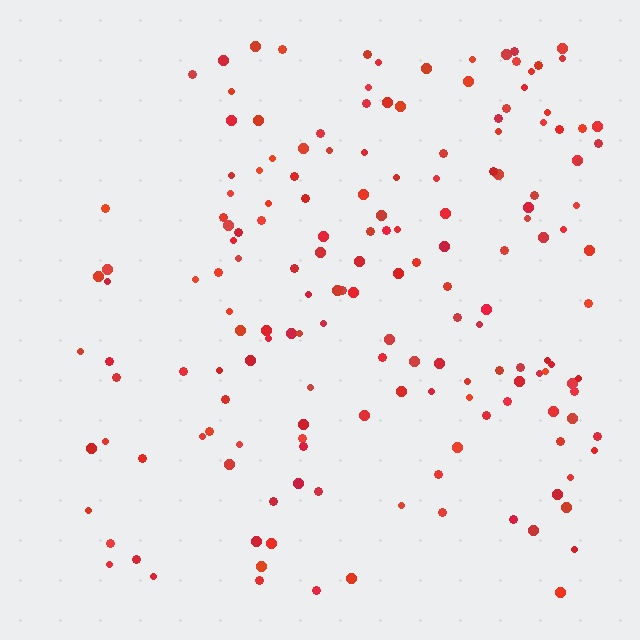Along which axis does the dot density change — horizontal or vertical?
Horizontal.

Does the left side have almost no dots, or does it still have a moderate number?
Still a moderate number, just noticeably fewer than the right.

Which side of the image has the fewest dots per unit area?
The left.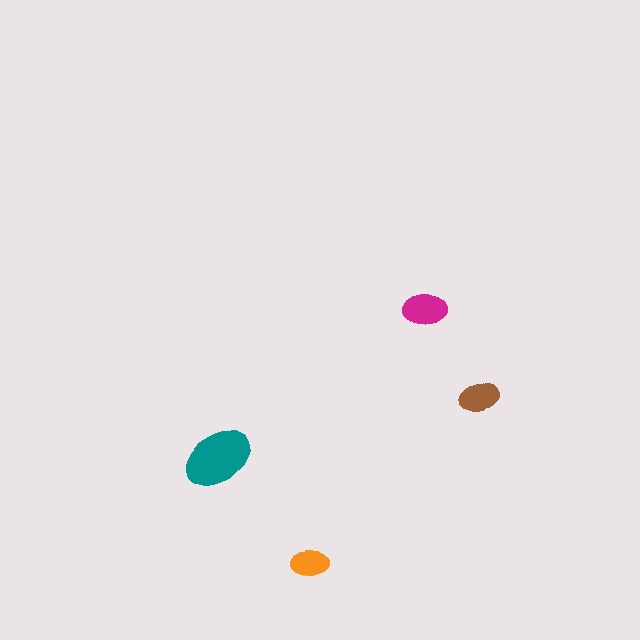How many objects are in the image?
There are 4 objects in the image.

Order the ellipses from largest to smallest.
the teal one, the magenta one, the brown one, the orange one.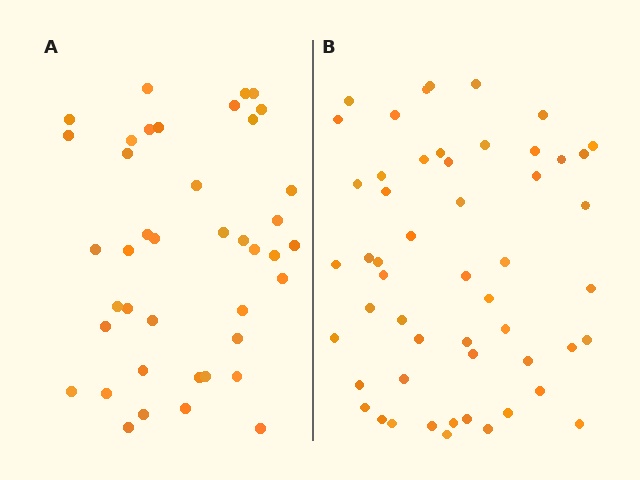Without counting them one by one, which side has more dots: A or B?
Region B (the right region) has more dots.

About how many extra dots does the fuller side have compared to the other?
Region B has roughly 12 or so more dots than region A.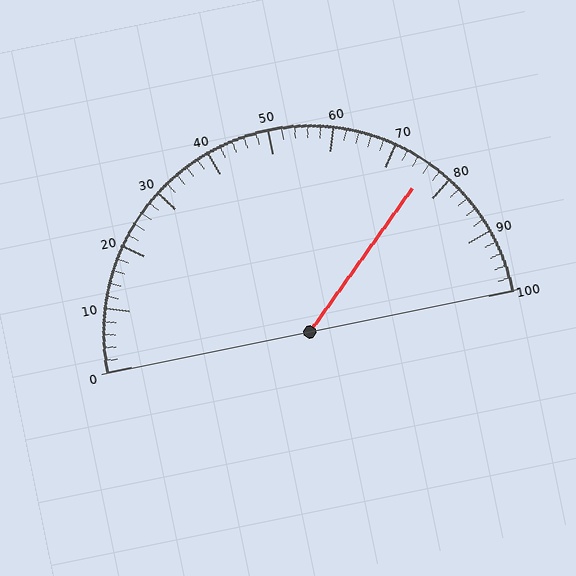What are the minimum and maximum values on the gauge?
The gauge ranges from 0 to 100.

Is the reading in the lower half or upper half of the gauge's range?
The reading is in the upper half of the range (0 to 100).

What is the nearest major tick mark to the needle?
The nearest major tick mark is 80.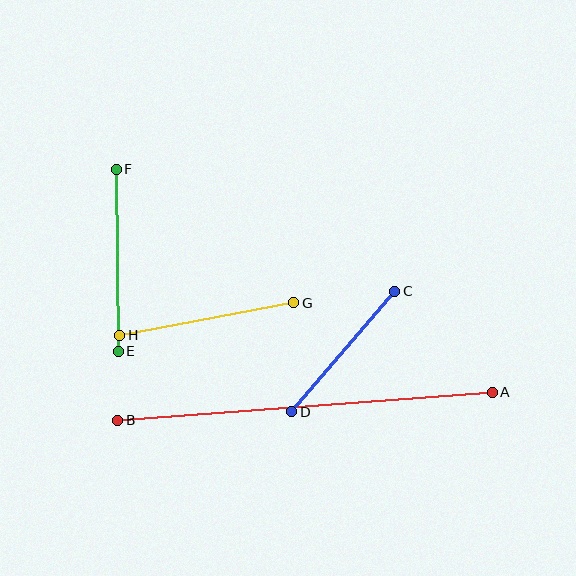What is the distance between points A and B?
The distance is approximately 376 pixels.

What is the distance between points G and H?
The distance is approximately 177 pixels.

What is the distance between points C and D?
The distance is approximately 158 pixels.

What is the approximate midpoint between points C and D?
The midpoint is at approximately (343, 351) pixels.